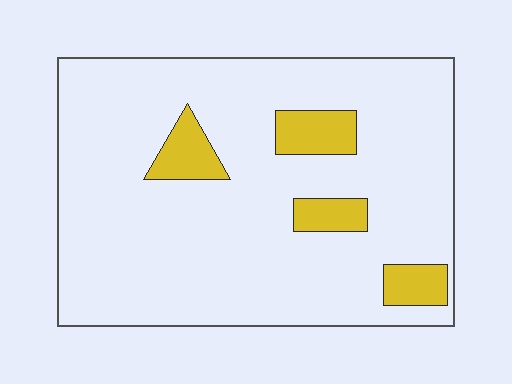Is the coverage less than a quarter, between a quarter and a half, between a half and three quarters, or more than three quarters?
Less than a quarter.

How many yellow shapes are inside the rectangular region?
4.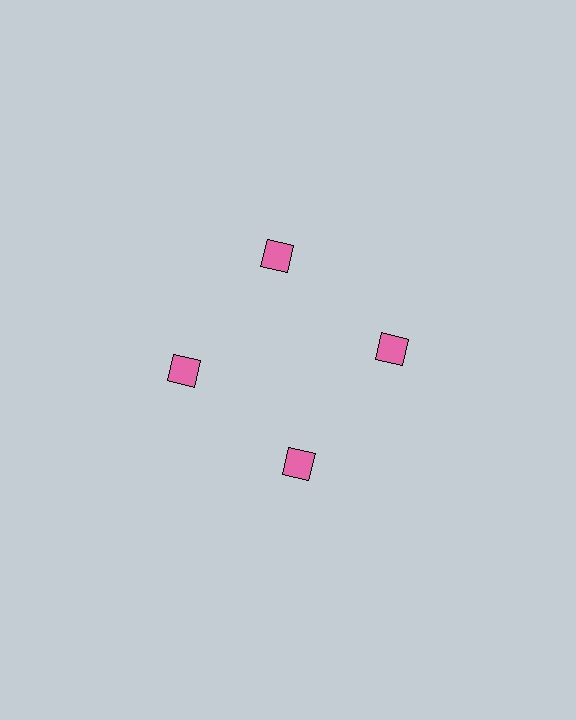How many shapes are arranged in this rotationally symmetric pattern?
There are 4 shapes, arranged in 4 groups of 1.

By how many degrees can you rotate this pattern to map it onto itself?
The pattern maps onto itself every 90 degrees of rotation.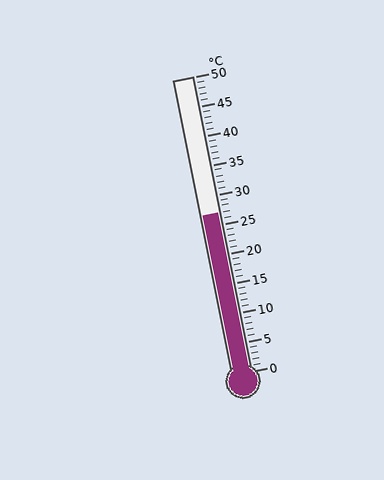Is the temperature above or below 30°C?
The temperature is below 30°C.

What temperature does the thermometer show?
The thermometer shows approximately 27°C.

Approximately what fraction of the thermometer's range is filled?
The thermometer is filled to approximately 55% of its range.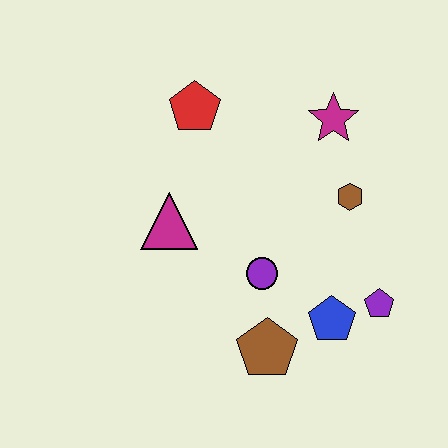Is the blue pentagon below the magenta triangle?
Yes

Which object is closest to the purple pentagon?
The blue pentagon is closest to the purple pentagon.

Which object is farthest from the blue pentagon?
The red pentagon is farthest from the blue pentagon.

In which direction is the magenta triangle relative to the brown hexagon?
The magenta triangle is to the left of the brown hexagon.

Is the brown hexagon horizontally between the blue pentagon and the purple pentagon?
Yes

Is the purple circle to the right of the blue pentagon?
No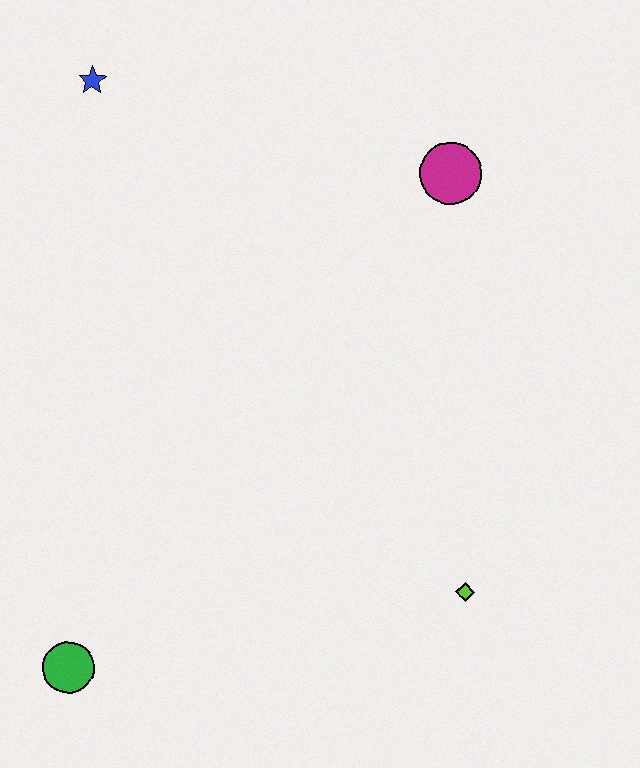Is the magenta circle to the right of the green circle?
Yes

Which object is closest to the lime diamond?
The green circle is closest to the lime diamond.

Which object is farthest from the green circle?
The magenta circle is farthest from the green circle.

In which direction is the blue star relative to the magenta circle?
The blue star is to the left of the magenta circle.